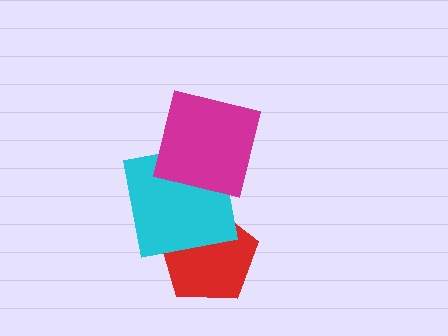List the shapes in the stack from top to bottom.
From top to bottom: the magenta square, the cyan square, the red pentagon.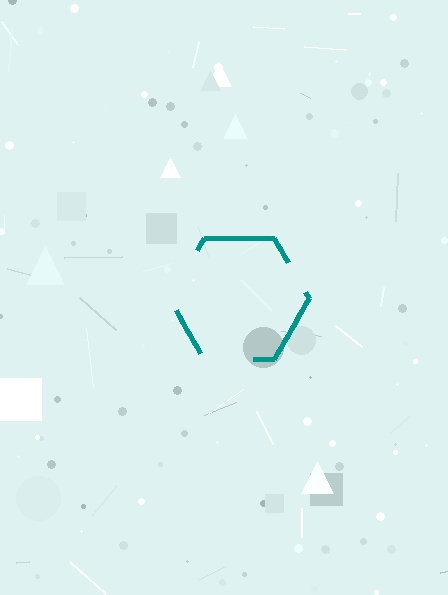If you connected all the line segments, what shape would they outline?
They would outline a hexagon.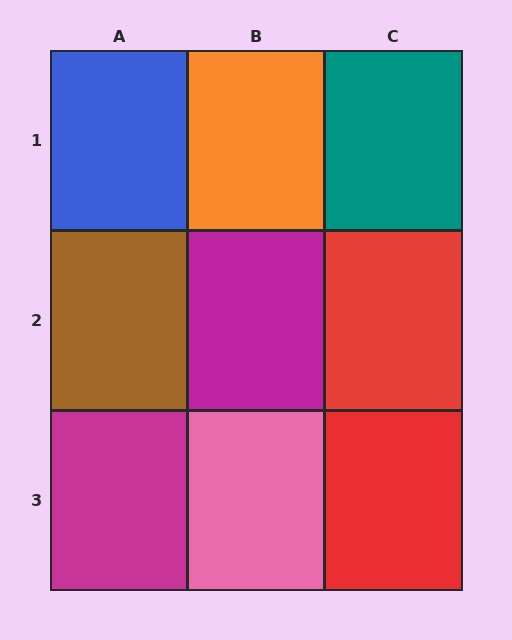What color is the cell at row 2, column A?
Brown.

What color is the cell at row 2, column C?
Red.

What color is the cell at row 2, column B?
Magenta.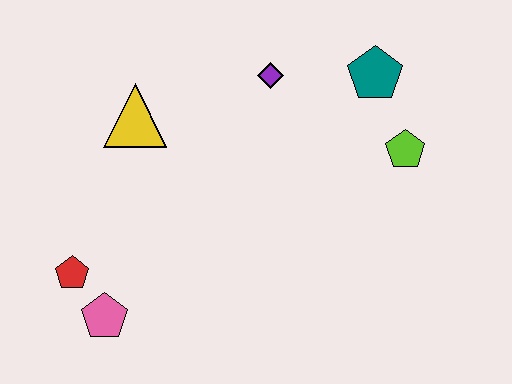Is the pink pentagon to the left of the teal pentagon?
Yes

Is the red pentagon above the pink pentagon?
Yes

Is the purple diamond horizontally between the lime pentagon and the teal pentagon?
No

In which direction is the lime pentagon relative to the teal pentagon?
The lime pentagon is below the teal pentagon.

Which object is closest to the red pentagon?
The pink pentagon is closest to the red pentagon.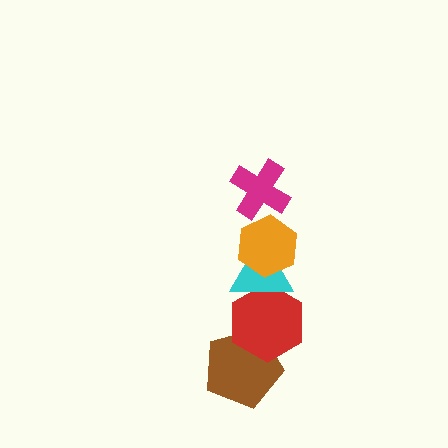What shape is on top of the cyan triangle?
The orange hexagon is on top of the cyan triangle.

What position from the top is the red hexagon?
The red hexagon is 4th from the top.